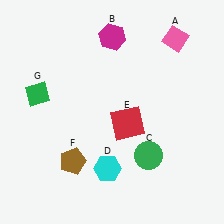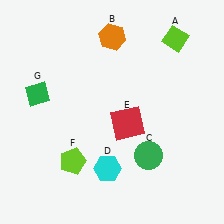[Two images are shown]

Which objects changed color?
A changed from pink to lime. B changed from magenta to orange. F changed from brown to lime.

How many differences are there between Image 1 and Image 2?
There are 3 differences between the two images.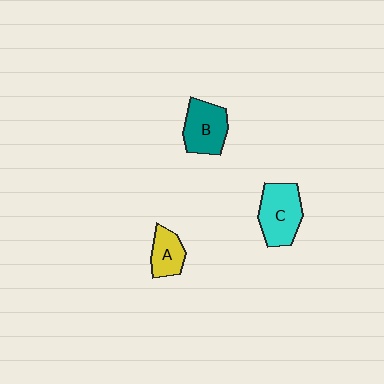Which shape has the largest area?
Shape C (cyan).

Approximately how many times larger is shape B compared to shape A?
Approximately 1.5 times.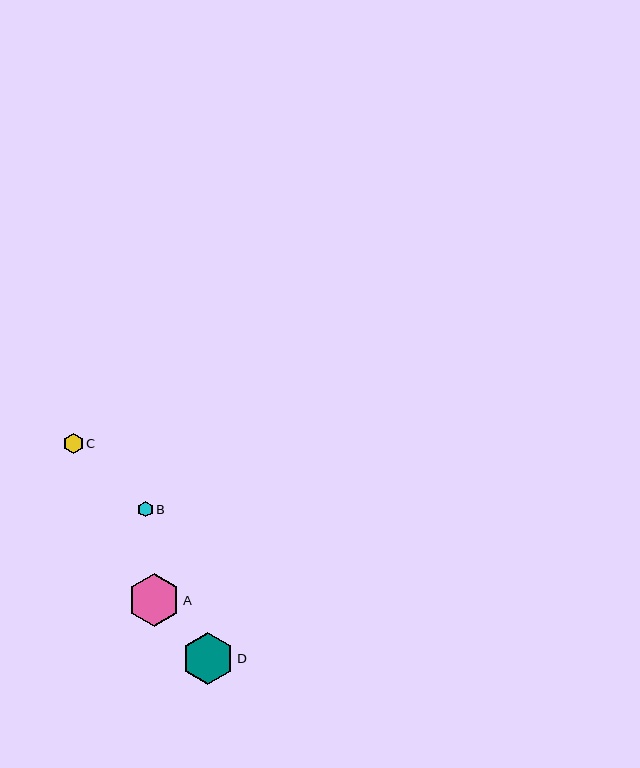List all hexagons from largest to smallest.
From largest to smallest: A, D, C, B.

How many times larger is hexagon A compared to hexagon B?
Hexagon A is approximately 3.3 times the size of hexagon B.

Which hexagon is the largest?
Hexagon A is the largest with a size of approximately 53 pixels.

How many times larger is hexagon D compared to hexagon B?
Hexagon D is approximately 3.3 times the size of hexagon B.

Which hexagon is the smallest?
Hexagon B is the smallest with a size of approximately 16 pixels.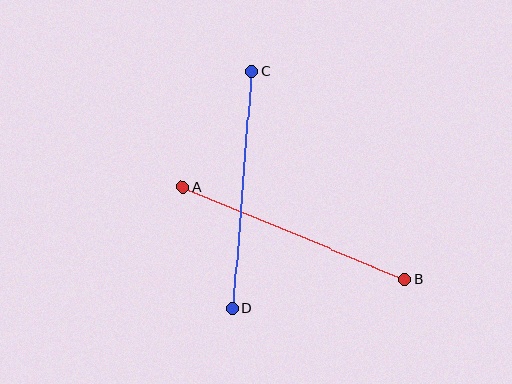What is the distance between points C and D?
The distance is approximately 238 pixels.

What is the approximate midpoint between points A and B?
The midpoint is at approximately (294, 233) pixels.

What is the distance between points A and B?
The distance is approximately 240 pixels.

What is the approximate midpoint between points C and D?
The midpoint is at approximately (242, 190) pixels.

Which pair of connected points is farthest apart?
Points A and B are farthest apart.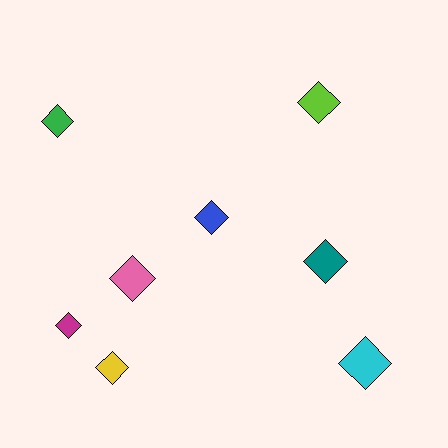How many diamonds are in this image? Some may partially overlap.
There are 8 diamonds.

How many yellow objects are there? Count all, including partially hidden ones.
There is 1 yellow object.